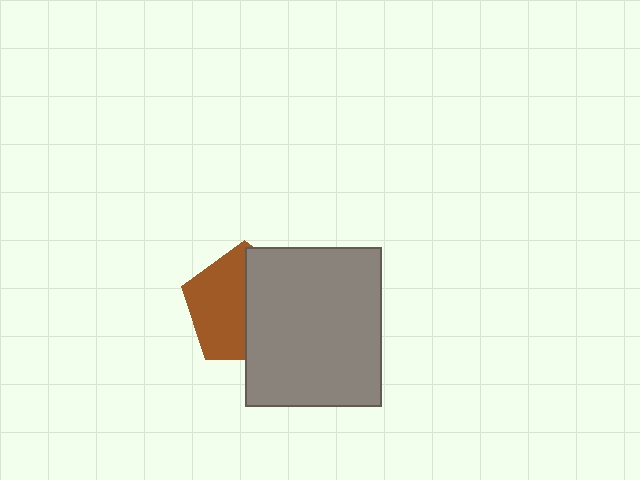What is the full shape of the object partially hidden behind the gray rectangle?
The partially hidden object is a brown pentagon.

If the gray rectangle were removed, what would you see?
You would see the complete brown pentagon.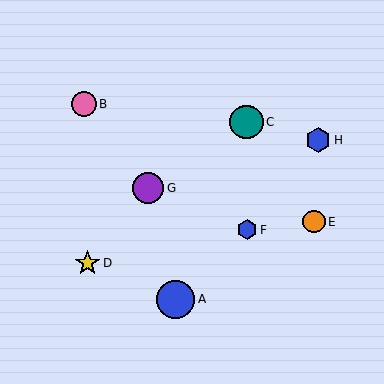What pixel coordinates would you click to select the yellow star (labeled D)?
Click at (87, 263) to select the yellow star D.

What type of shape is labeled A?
Shape A is a blue circle.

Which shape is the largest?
The blue circle (labeled A) is the largest.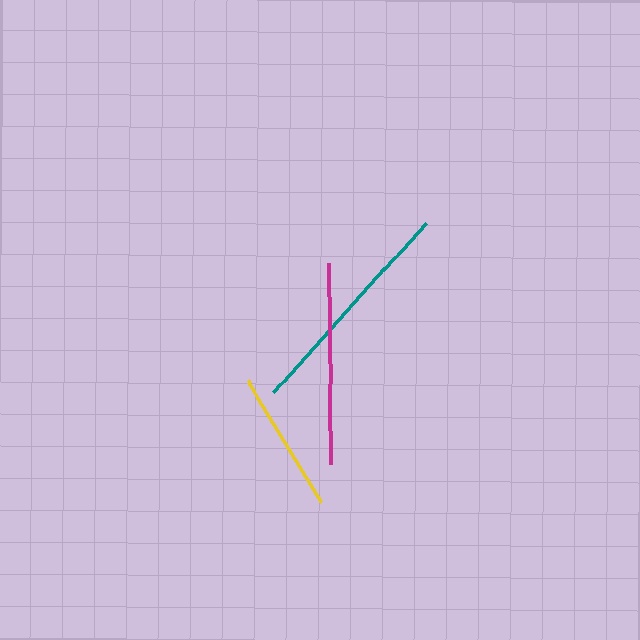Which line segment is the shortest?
The yellow line is the shortest at approximately 142 pixels.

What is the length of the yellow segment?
The yellow segment is approximately 142 pixels long.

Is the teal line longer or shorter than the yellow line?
The teal line is longer than the yellow line.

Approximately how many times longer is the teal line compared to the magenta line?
The teal line is approximately 1.1 times the length of the magenta line.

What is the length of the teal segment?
The teal segment is approximately 227 pixels long.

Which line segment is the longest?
The teal line is the longest at approximately 227 pixels.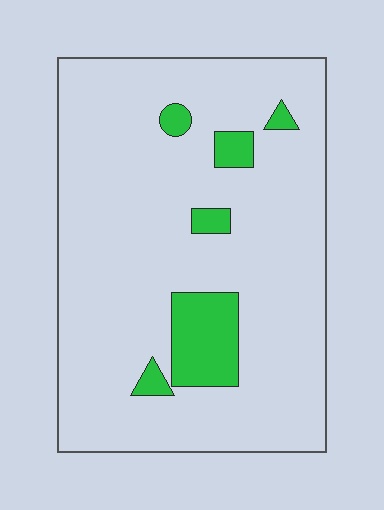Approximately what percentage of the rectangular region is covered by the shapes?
Approximately 10%.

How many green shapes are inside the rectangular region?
6.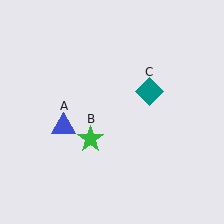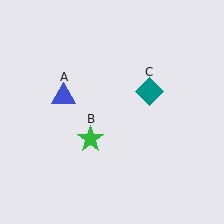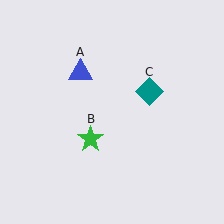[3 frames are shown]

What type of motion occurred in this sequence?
The blue triangle (object A) rotated clockwise around the center of the scene.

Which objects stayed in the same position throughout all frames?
Green star (object B) and teal diamond (object C) remained stationary.